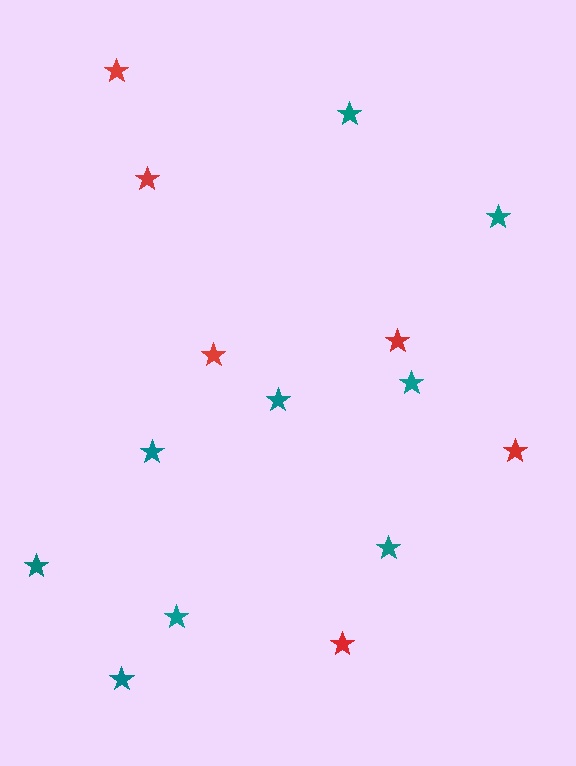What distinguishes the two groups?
There are 2 groups: one group of red stars (6) and one group of teal stars (9).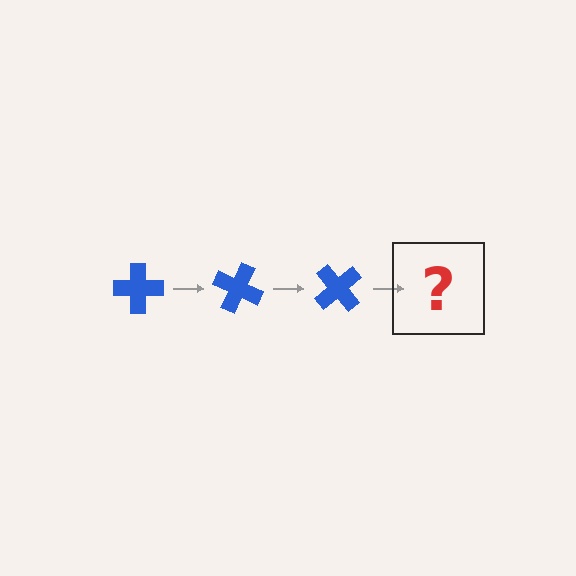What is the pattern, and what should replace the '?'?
The pattern is that the cross rotates 25 degrees each step. The '?' should be a blue cross rotated 75 degrees.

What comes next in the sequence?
The next element should be a blue cross rotated 75 degrees.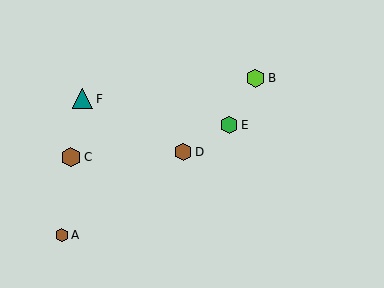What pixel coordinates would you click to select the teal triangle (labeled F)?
Click at (82, 99) to select the teal triangle F.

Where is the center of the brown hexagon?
The center of the brown hexagon is at (183, 152).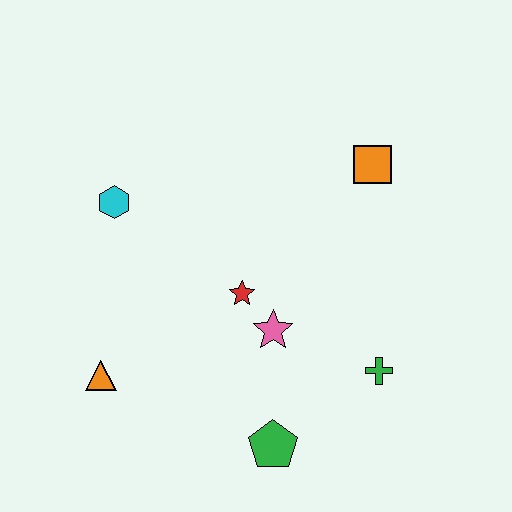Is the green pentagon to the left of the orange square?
Yes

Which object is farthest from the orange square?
The orange triangle is farthest from the orange square.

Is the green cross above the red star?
No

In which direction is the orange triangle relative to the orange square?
The orange triangle is to the left of the orange square.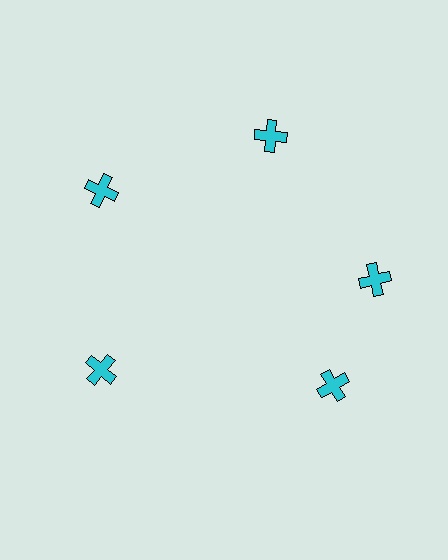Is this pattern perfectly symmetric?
No. The 5 cyan crosses are arranged in a ring, but one element near the 5 o'clock position is rotated out of alignment along the ring, breaking the 5-fold rotational symmetry.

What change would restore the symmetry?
The symmetry would be restored by rotating it back into even spacing with its neighbors so that all 5 crosses sit at equal angles and equal distance from the center.